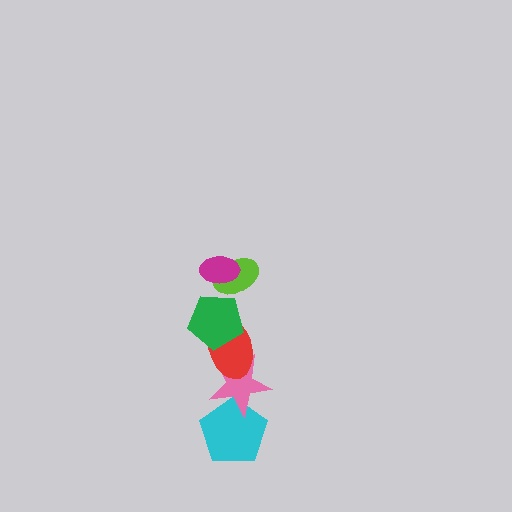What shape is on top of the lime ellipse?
The magenta ellipse is on top of the lime ellipse.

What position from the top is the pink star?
The pink star is 5th from the top.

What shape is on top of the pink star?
The red ellipse is on top of the pink star.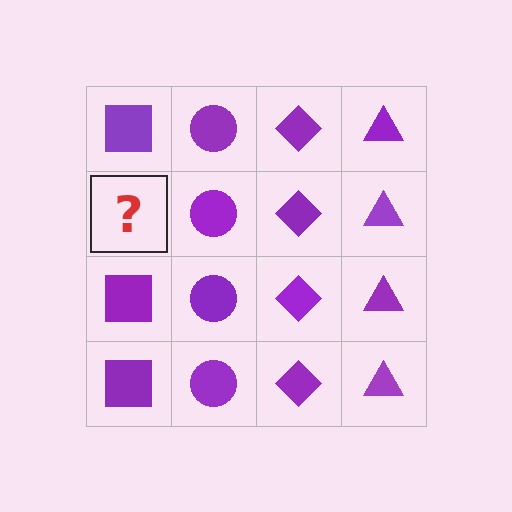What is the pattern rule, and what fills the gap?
The rule is that each column has a consistent shape. The gap should be filled with a purple square.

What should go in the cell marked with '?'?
The missing cell should contain a purple square.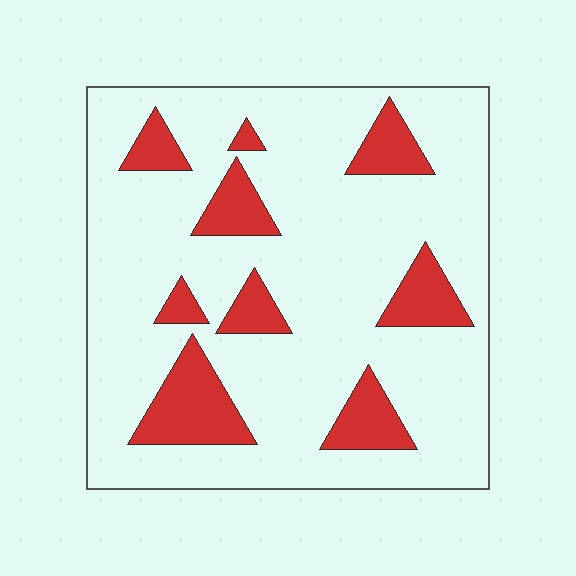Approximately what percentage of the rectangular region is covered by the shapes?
Approximately 20%.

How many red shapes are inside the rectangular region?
9.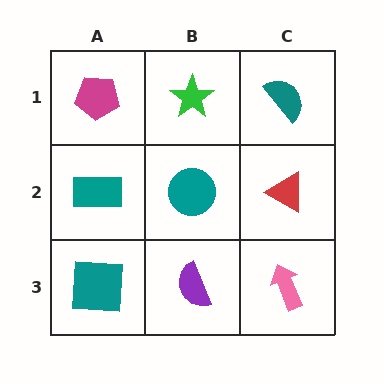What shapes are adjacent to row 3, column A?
A teal rectangle (row 2, column A), a purple semicircle (row 3, column B).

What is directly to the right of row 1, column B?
A teal semicircle.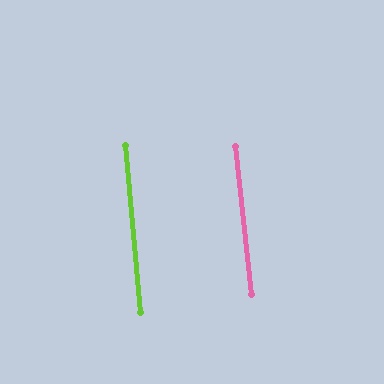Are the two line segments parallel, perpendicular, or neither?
Parallel — their directions differ by only 1.1°.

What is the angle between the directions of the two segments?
Approximately 1 degree.